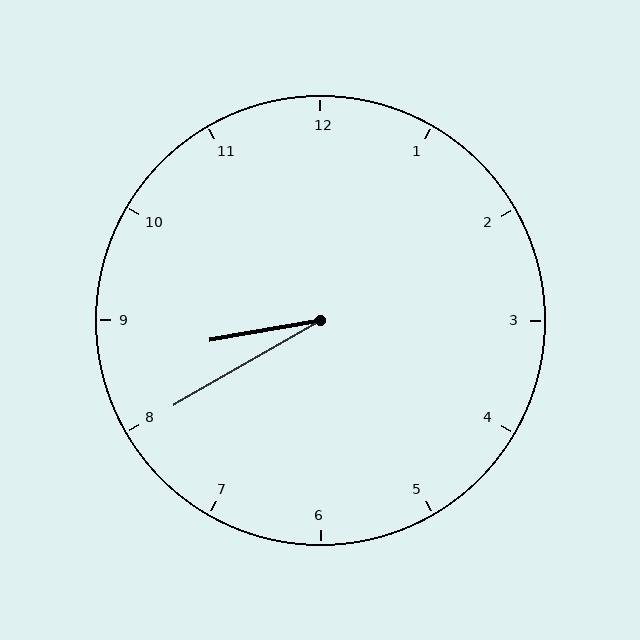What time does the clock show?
8:40.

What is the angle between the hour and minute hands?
Approximately 20 degrees.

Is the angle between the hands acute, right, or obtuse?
It is acute.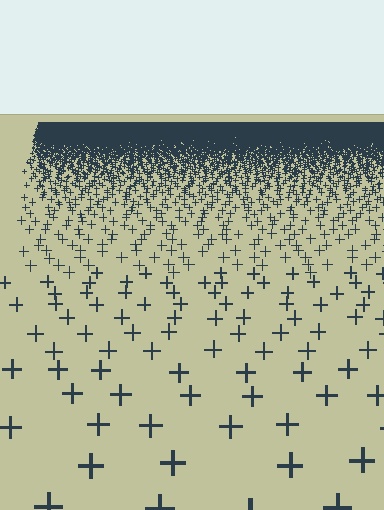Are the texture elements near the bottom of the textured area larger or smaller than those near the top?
Larger. Near the bottom, elements are closer to the viewer and appear at a bigger on-screen size.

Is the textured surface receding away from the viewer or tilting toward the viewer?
The surface is receding away from the viewer. Texture elements get smaller and denser toward the top.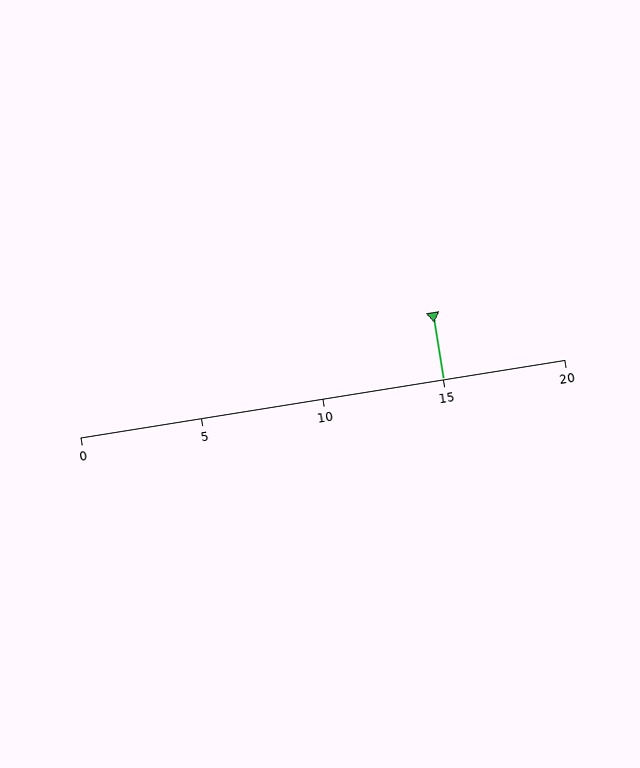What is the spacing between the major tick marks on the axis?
The major ticks are spaced 5 apart.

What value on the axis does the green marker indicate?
The marker indicates approximately 15.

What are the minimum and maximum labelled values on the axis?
The axis runs from 0 to 20.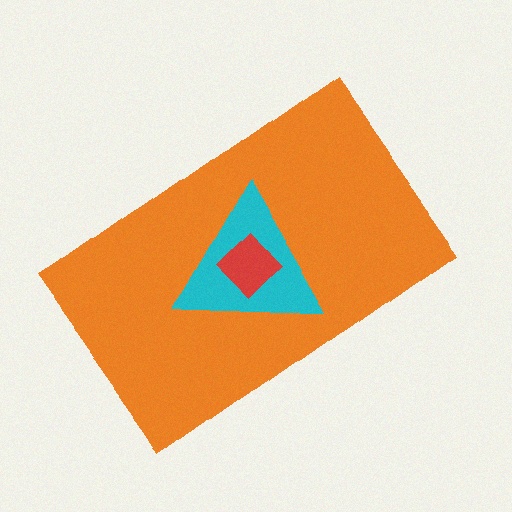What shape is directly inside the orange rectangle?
The cyan triangle.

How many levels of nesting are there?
3.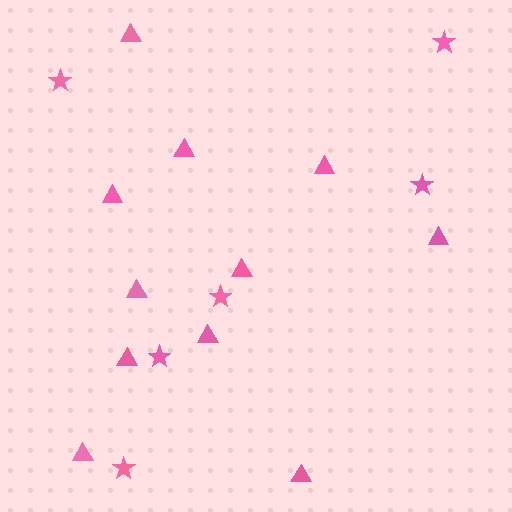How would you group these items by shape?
There are 2 groups: one group of stars (6) and one group of triangles (11).